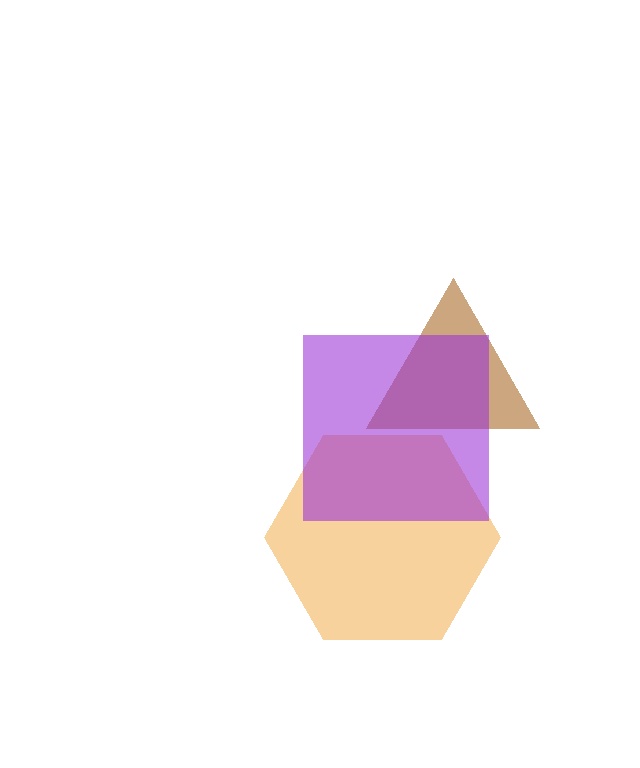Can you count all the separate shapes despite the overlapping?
Yes, there are 3 separate shapes.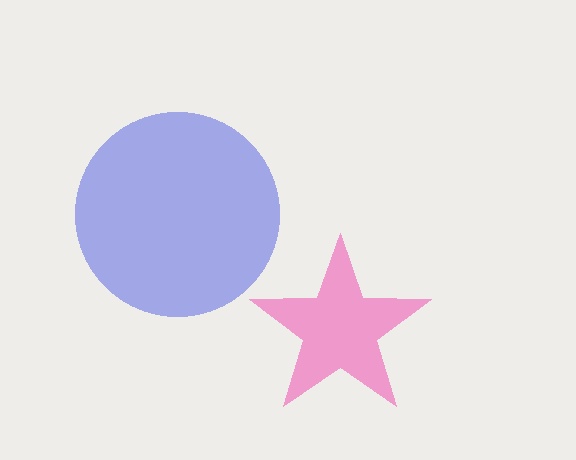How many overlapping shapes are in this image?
There are 2 overlapping shapes in the image.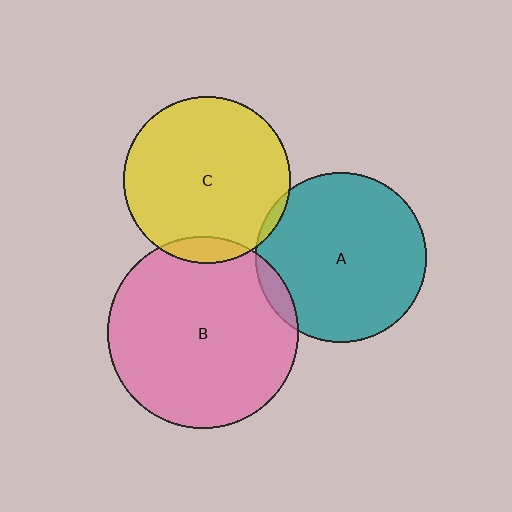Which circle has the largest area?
Circle B (pink).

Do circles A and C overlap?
Yes.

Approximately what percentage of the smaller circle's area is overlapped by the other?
Approximately 5%.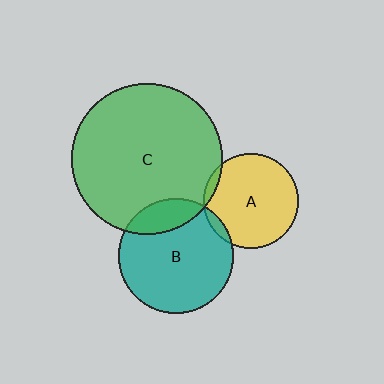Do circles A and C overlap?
Yes.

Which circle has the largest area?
Circle C (green).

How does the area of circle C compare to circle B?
Approximately 1.7 times.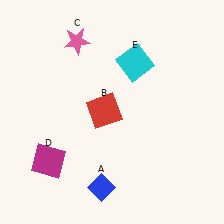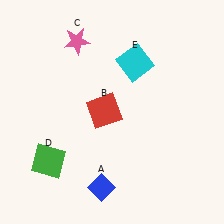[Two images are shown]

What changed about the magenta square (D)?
In Image 1, D is magenta. In Image 2, it changed to green.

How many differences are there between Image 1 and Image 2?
There is 1 difference between the two images.